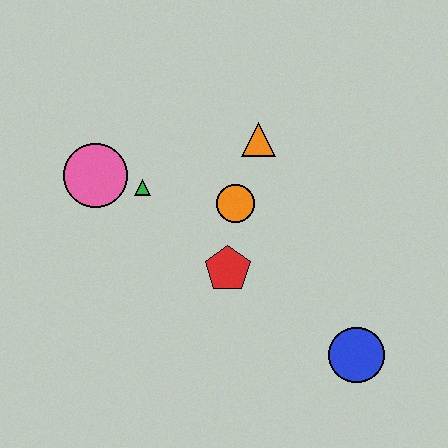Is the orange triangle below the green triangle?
No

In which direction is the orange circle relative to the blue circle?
The orange circle is above the blue circle.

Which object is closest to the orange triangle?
The orange circle is closest to the orange triangle.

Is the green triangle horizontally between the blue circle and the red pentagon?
No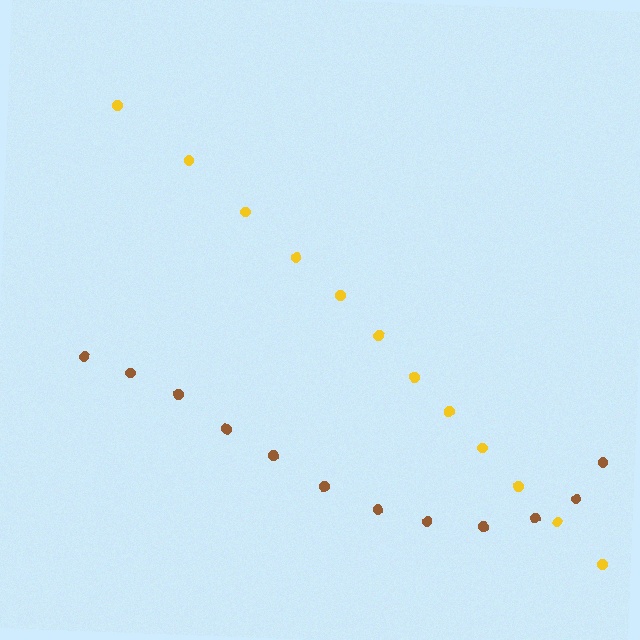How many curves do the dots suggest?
There are 2 distinct paths.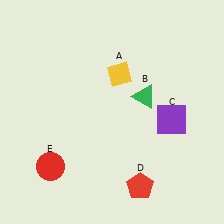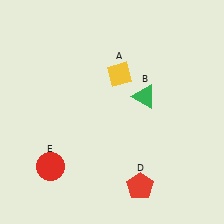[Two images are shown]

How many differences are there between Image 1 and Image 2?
There is 1 difference between the two images.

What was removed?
The purple square (C) was removed in Image 2.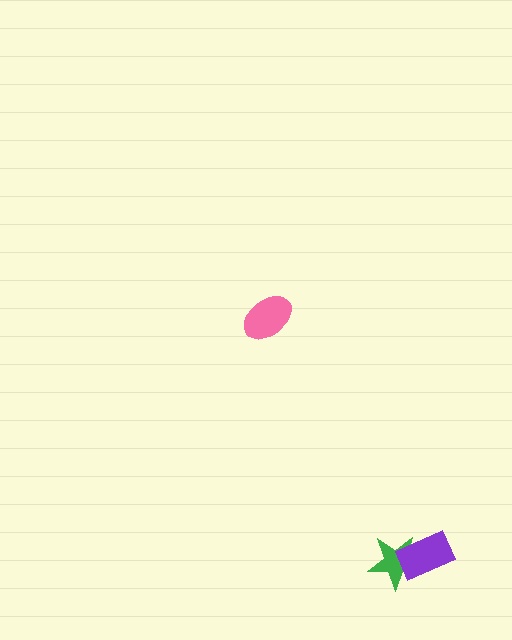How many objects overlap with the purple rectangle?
1 object overlaps with the purple rectangle.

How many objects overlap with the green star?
1 object overlaps with the green star.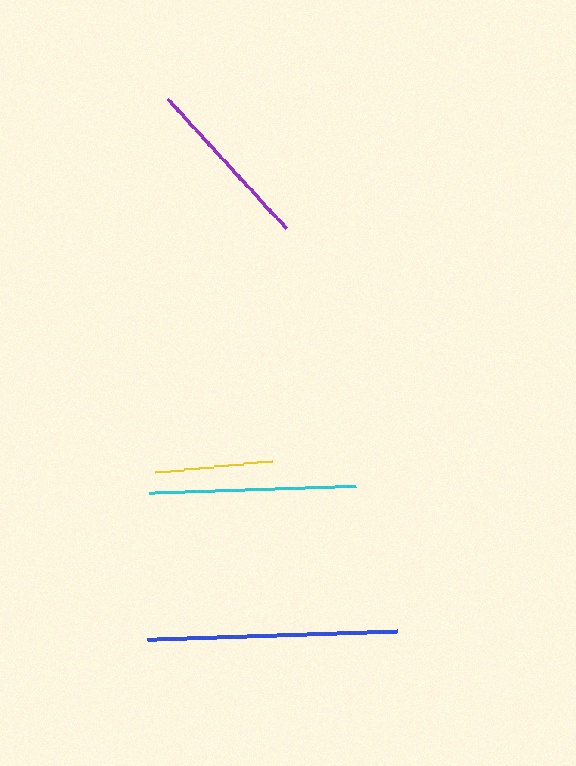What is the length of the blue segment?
The blue segment is approximately 250 pixels long.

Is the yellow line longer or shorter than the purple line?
The purple line is longer than the yellow line.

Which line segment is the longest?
The blue line is the longest at approximately 250 pixels.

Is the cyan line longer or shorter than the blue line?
The blue line is longer than the cyan line.